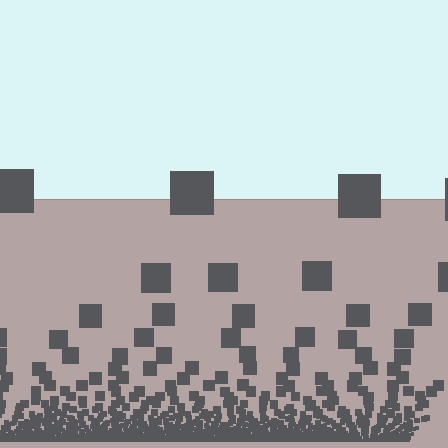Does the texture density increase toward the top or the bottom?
Density increases toward the bottom.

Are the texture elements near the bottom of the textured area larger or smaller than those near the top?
Smaller. The gradient is inverted — elements near the bottom are smaller and denser.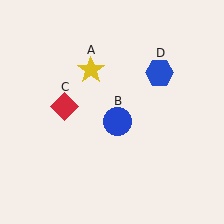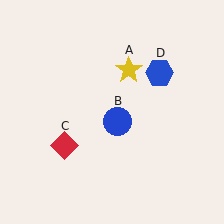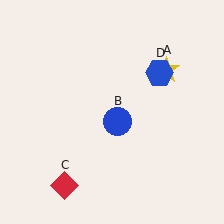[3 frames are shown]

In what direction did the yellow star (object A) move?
The yellow star (object A) moved right.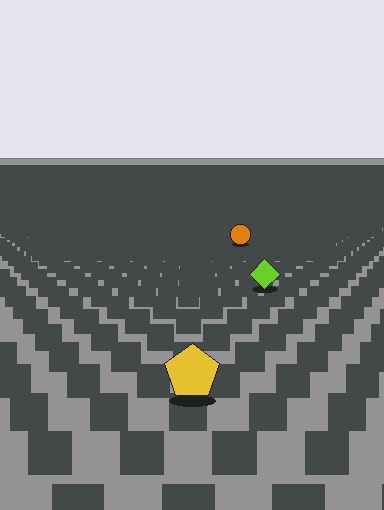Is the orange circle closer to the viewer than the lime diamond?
No. The lime diamond is closer — you can tell from the texture gradient: the ground texture is coarser near it.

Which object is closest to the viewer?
The yellow pentagon is closest. The texture marks near it are larger and more spread out.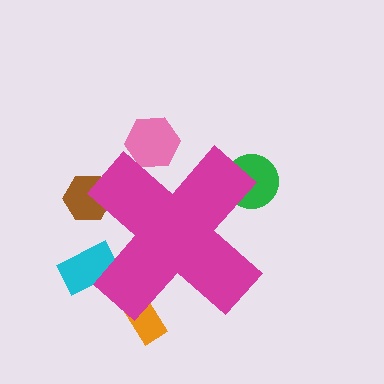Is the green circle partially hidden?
Yes, the green circle is partially hidden behind the magenta cross.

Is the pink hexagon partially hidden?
Yes, the pink hexagon is partially hidden behind the magenta cross.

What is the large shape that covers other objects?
A magenta cross.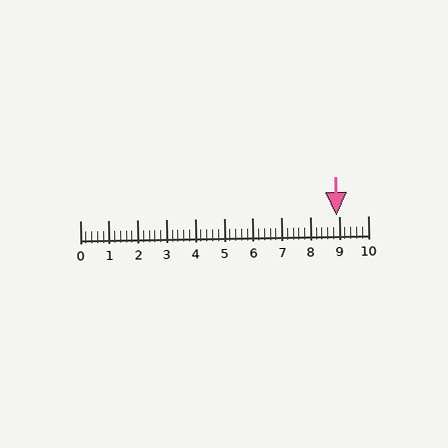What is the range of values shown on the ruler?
The ruler shows values from 0 to 10.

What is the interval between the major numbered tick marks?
The major tick marks are spaced 1 units apart.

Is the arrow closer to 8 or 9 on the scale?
The arrow is closer to 9.